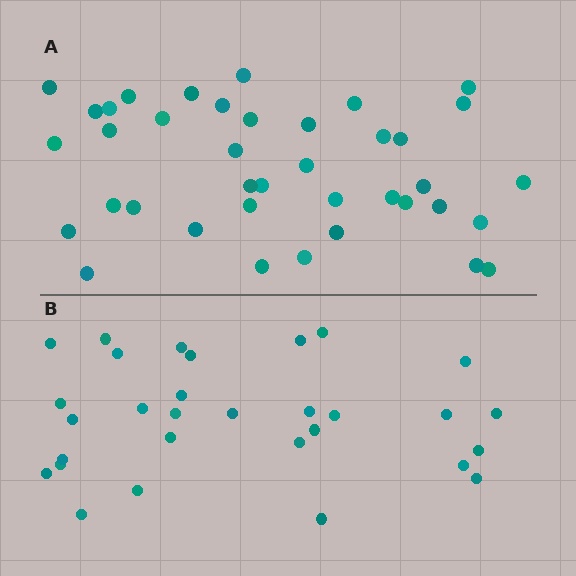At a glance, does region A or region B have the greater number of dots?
Region A (the top region) has more dots.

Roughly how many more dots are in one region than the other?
Region A has roughly 8 or so more dots than region B.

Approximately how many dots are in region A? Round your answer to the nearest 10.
About 40 dots. (The exact count is 39, which rounds to 40.)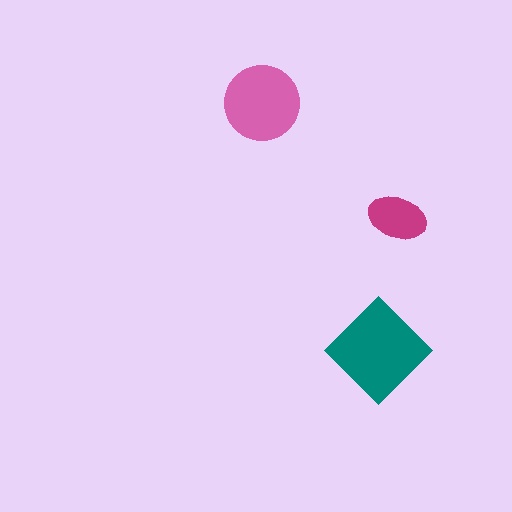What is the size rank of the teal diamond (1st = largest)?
1st.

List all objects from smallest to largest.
The magenta ellipse, the pink circle, the teal diamond.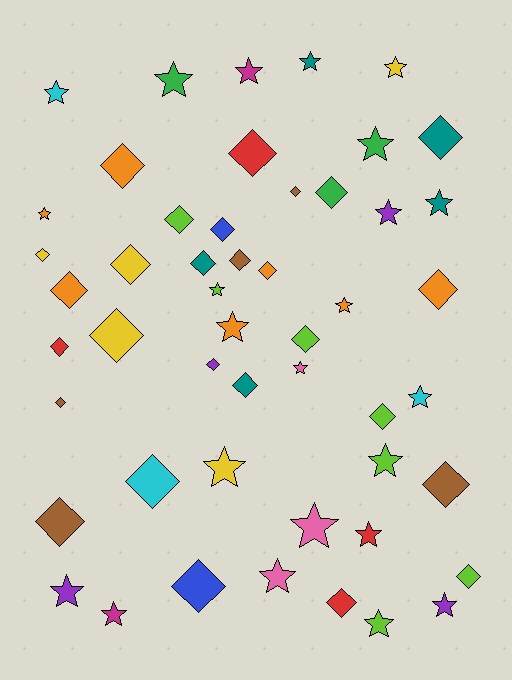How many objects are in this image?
There are 50 objects.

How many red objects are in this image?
There are 4 red objects.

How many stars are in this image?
There are 23 stars.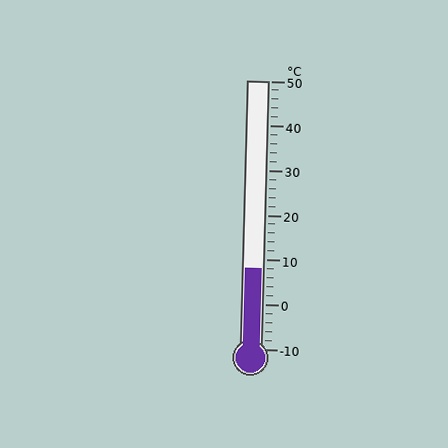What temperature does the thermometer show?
The thermometer shows approximately 8°C.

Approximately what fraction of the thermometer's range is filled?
The thermometer is filled to approximately 30% of its range.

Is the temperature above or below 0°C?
The temperature is above 0°C.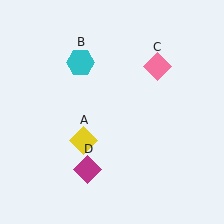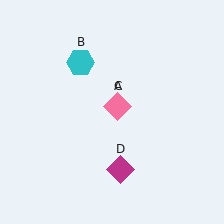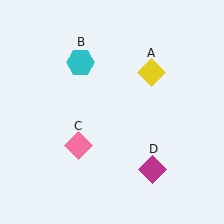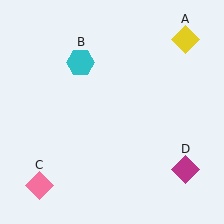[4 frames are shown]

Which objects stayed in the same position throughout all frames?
Cyan hexagon (object B) remained stationary.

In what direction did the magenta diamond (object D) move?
The magenta diamond (object D) moved right.